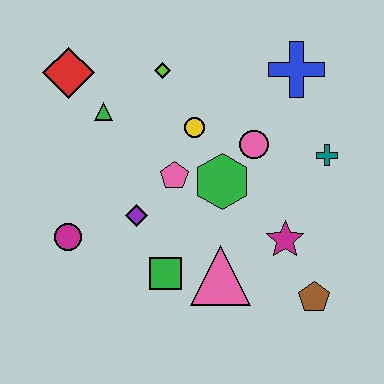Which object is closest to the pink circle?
The green hexagon is closest to the pink circle.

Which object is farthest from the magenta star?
The red diamond is farthest from the magenta star.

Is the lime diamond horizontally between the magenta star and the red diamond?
Yes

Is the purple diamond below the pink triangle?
No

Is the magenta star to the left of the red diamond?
No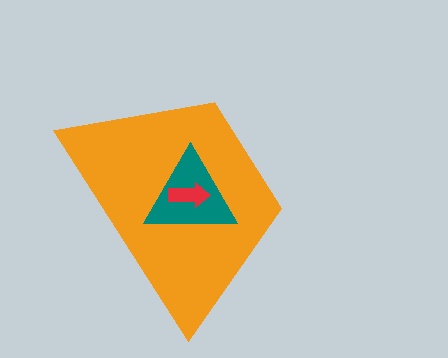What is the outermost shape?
The orange trapezoid.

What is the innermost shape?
The red arrow.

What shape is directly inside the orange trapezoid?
The teal triangle.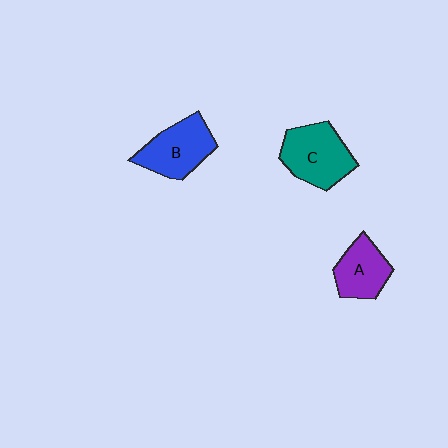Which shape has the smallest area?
Shape A (purple).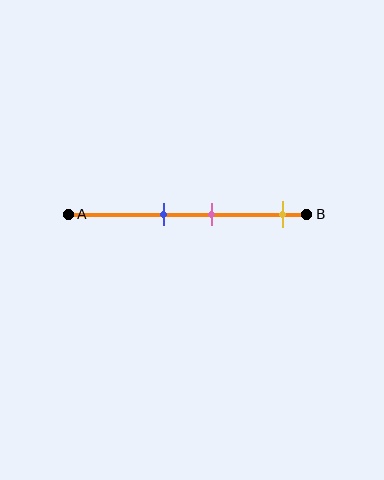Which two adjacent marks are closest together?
The blue and pink marks are the closest adjacent pair.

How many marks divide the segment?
There are 3 marks dividing the segment.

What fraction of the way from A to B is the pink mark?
The pink mark is approximately 60% (0.6) of the way from A to B.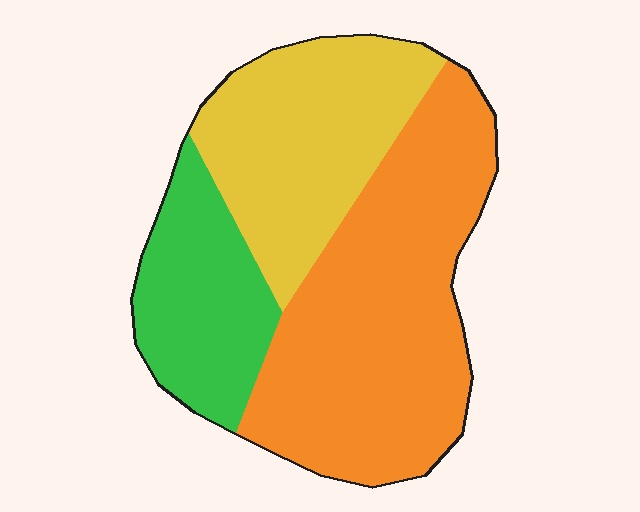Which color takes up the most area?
Orange, at roughly 50%.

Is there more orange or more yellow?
Orange.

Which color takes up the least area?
Green, at roughly 20%.